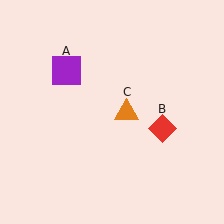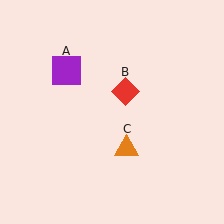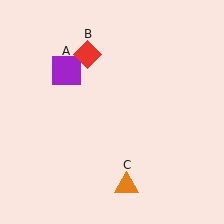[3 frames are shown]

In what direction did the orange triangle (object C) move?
The orange triangle (object C) moved down.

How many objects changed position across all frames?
2 objects changed position: red diamond (object B), orange triangle (object C).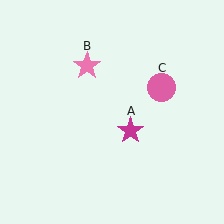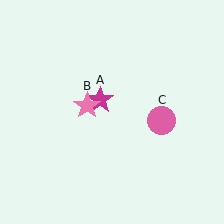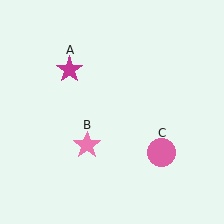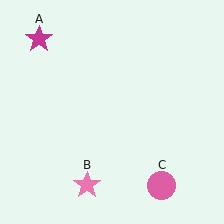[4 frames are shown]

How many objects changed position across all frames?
3 objects changed position: magenta star (object A), pink star (object B), pink circle (object C).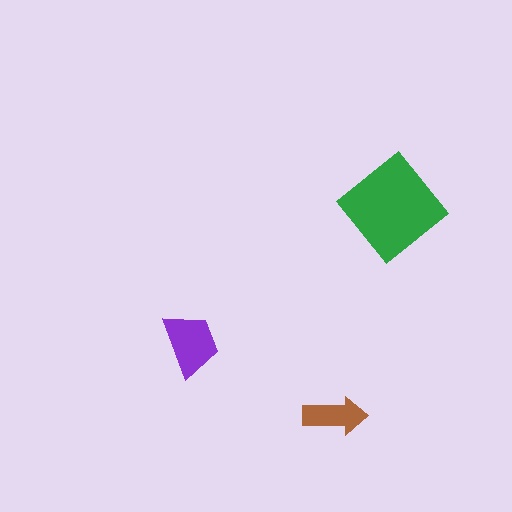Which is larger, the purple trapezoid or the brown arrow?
The purple trapezoid.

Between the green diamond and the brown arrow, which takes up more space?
The green diamond.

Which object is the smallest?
The brown arrow.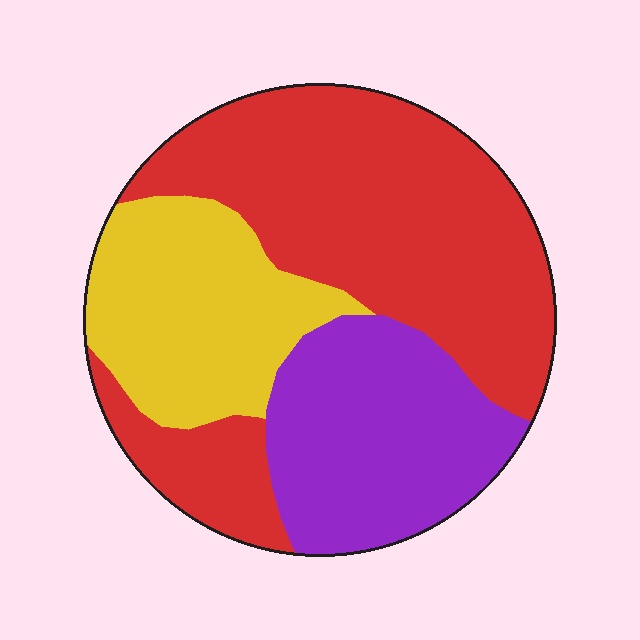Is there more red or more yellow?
Red.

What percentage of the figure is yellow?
Yellow takes up about one quarter (1/4) of the figure.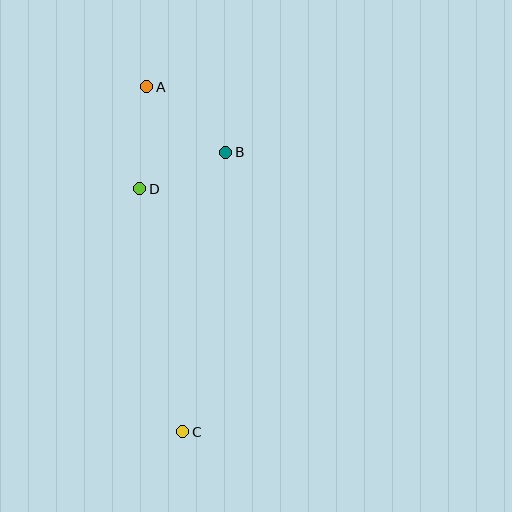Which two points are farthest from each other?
Points A and C are farthest from each other.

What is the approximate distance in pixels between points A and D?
The distance between A and D is approximately 102 pixels.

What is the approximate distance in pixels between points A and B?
The distance between A and B is approximately 102 pixels.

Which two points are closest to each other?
Points B and D are closest to each other.